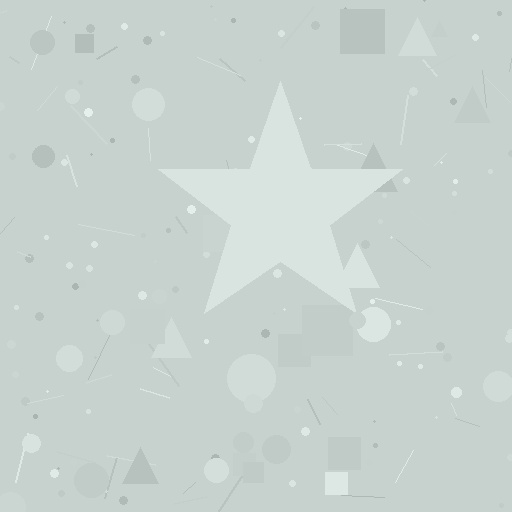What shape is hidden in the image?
A star is hidden in the image.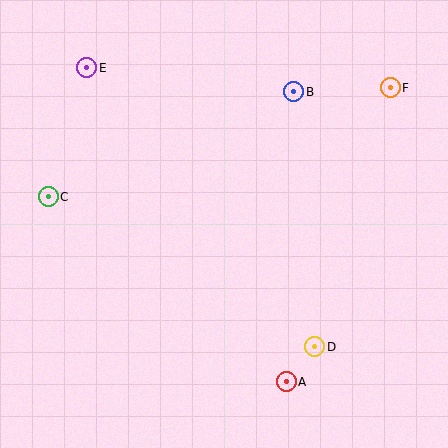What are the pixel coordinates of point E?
Point E is at (87, 68).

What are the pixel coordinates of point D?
Point D is at (315, 347).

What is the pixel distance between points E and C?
The distance between E and C is 135 pixels.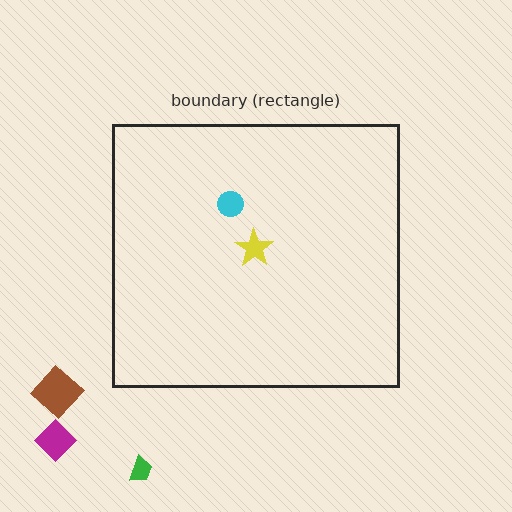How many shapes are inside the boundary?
2 inside, 3 outside.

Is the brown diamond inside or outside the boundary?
Outside.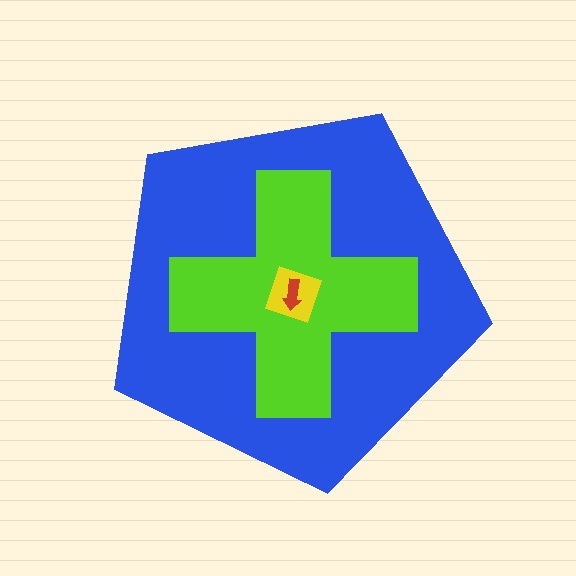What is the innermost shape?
The red arrow.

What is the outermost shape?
The blue pentagon.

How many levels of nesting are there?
4.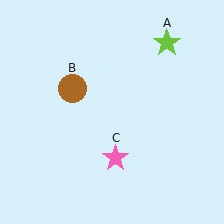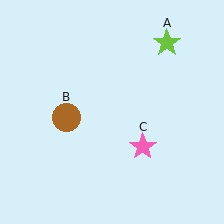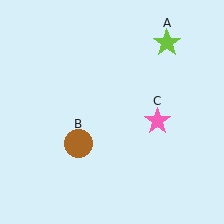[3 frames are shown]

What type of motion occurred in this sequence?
The brown circle (object B), pink star (object C) rotated counterclockwise around the center of the scene.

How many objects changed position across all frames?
2 objects changed position: brown circle (object B), pink star (object C).